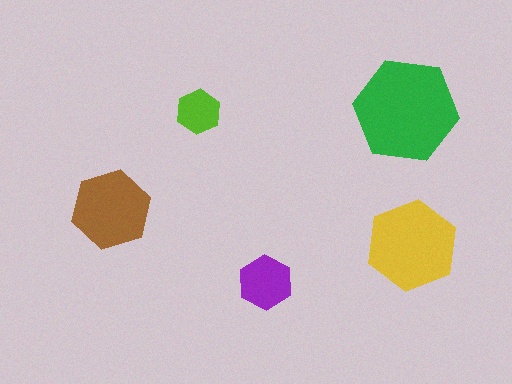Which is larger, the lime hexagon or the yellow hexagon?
The yellow one.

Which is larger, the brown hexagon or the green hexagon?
The green one.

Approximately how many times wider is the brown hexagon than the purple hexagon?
About 1.5 times wider.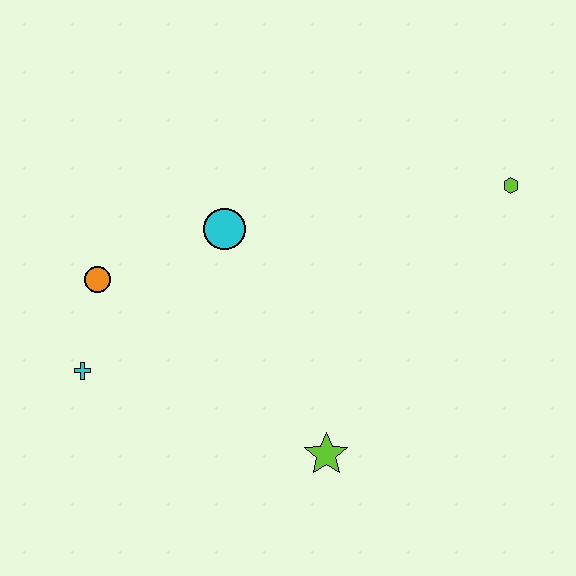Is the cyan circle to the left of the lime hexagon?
Yes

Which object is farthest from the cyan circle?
The lime hexagon is farthest from the cyan circle.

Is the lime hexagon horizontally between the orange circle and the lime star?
No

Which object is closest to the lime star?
The cyan circle is closest to the lime star.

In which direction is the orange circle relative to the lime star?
The orange circle is to the left of the lime star.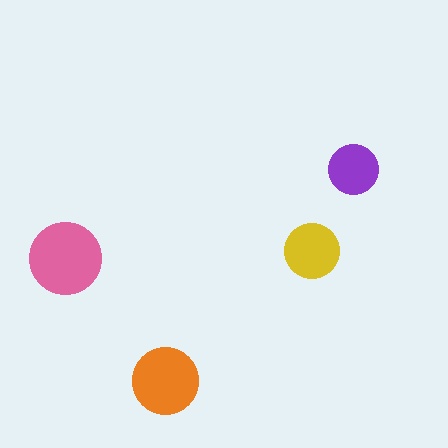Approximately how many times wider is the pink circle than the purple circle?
About 1.5 times wider.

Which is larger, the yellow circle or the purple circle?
The yellow one.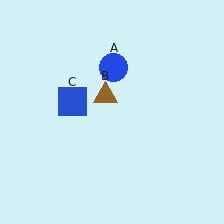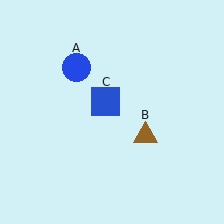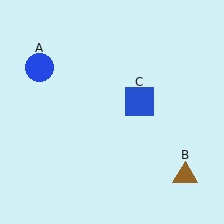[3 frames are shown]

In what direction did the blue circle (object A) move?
The blue circle (object A) moved left.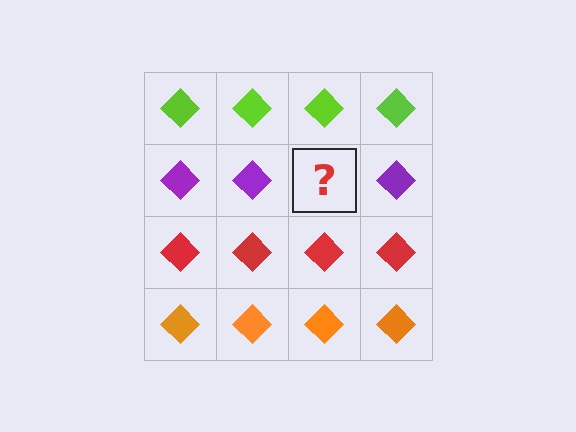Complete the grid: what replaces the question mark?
The question mark should be replaced with a purple diamond.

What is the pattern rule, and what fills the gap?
The rule is that each row has a consistent color. The gap should be filled with a purple diamond.